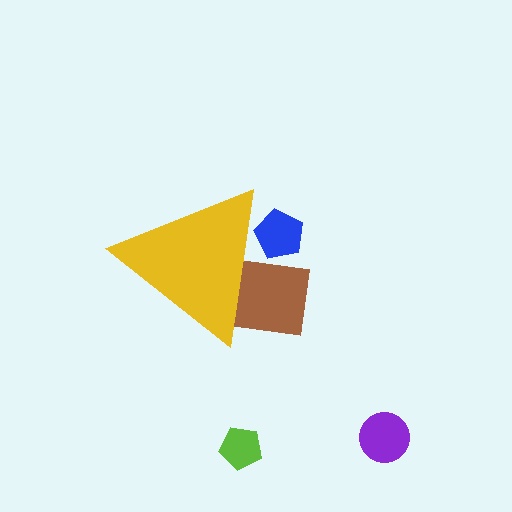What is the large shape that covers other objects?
A yellow triangle.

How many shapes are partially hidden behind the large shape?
2 shapes are partially hidden.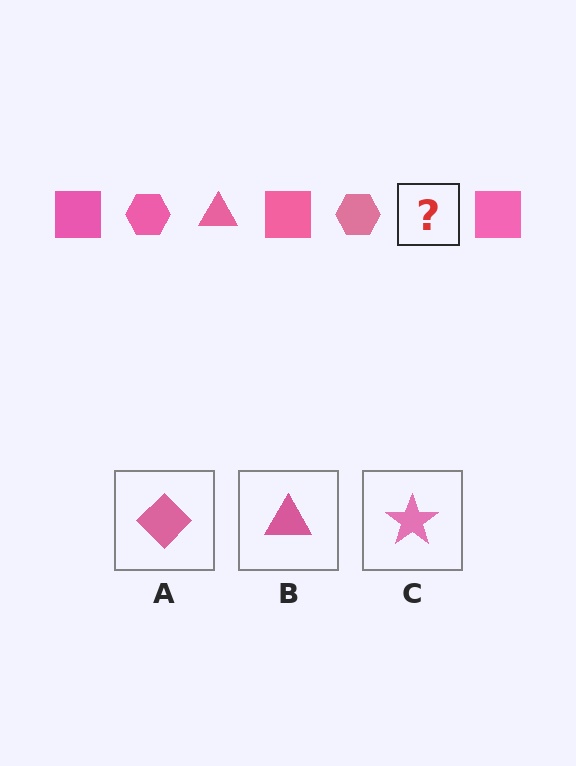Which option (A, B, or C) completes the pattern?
B.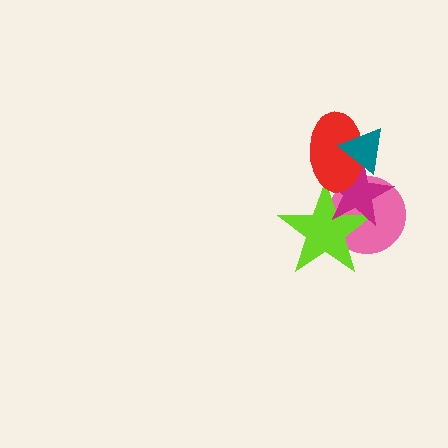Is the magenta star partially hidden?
Yes, it is partially covered by another shape.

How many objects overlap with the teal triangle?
2 objects overlap with the teal triangle.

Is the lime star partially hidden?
Yes, it is partially covered by another shape.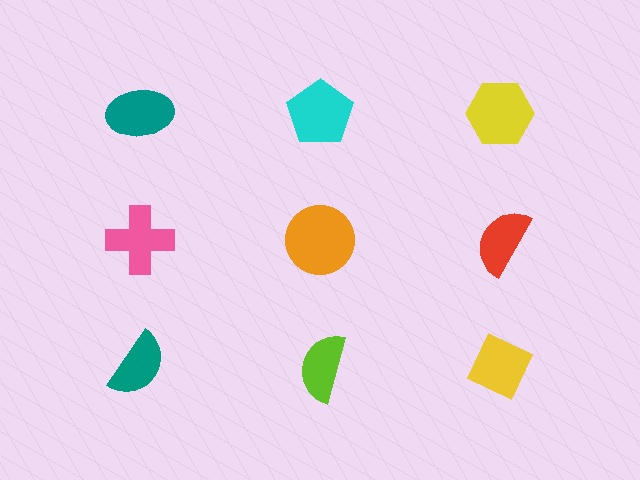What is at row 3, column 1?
A teal semicircle.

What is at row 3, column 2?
A lime semicircle.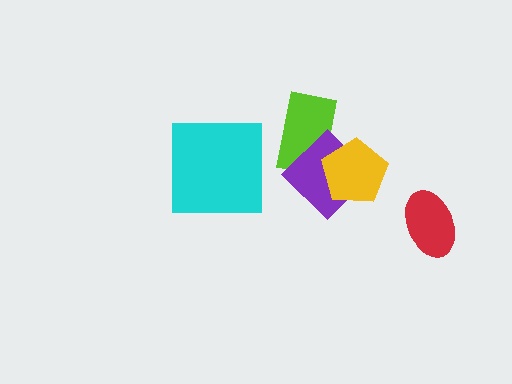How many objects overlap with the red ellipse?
0 objects overlap with the red ellipse.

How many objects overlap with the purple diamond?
2 objects overlap with the purple diamond.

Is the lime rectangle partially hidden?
Yes, it is partially covered by another shape.